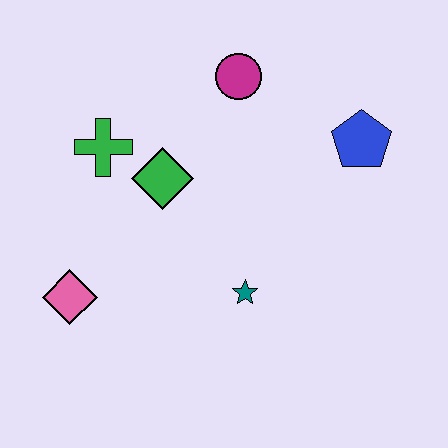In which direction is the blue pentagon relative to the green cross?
The blue pentagon is to the right of the green cross.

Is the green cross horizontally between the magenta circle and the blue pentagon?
No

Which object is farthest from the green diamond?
The blue pentagon is farthest from the green diamond.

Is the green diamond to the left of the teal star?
Yes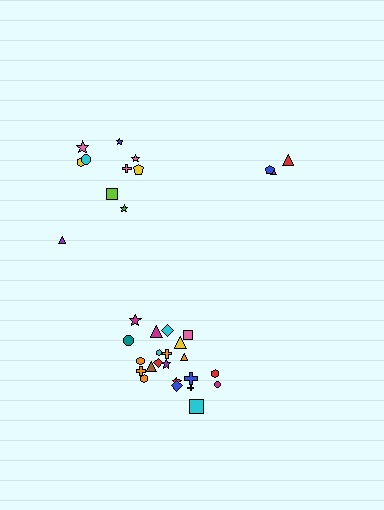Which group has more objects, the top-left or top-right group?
The top-left group.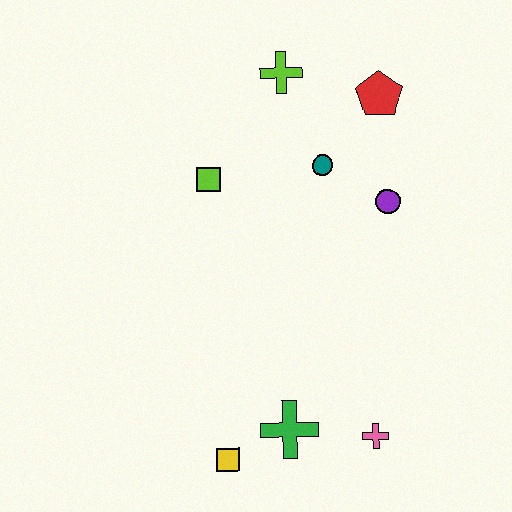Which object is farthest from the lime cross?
The yellow square is farthest from the lime cross.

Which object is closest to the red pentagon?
The teal circle is closest to the red pentagon.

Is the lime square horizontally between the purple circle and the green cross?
No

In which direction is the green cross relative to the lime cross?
The green cross is below the lime cross.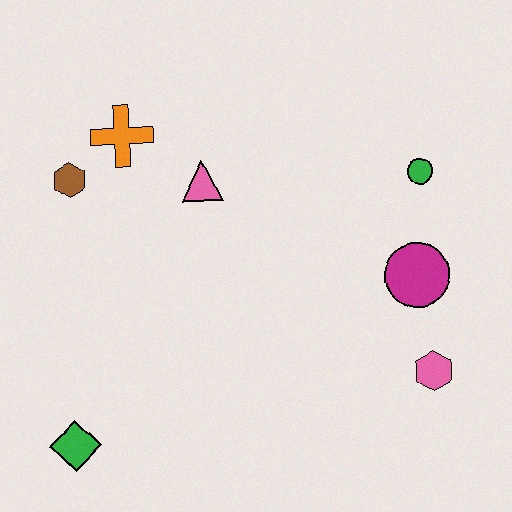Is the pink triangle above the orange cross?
No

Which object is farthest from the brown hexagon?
The pink hexagon is farthest from the brown hexagon.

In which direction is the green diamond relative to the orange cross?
The green diamond is below the orange cross.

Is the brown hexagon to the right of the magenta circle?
No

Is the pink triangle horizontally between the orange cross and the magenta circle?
Yes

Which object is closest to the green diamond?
The brown hexagon is closest to the green diamond.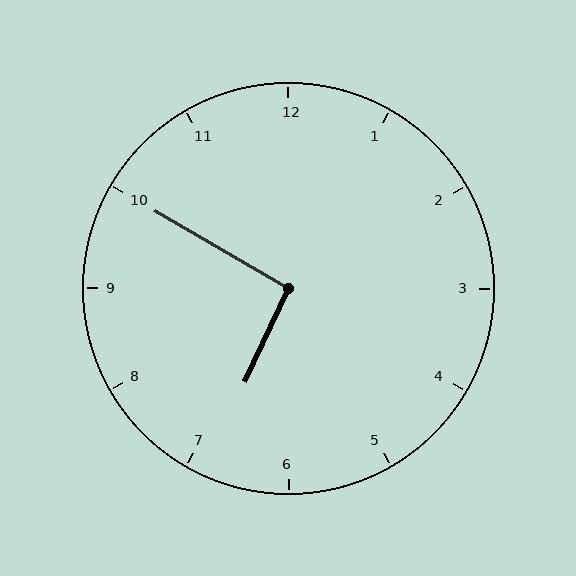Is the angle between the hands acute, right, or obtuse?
It is right.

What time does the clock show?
6:50.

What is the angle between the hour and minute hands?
Approximately 95 degrees.